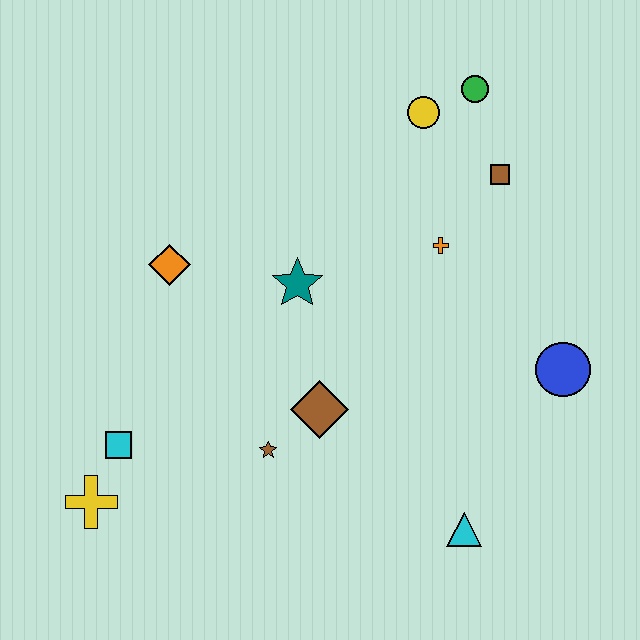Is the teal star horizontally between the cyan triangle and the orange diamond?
Yes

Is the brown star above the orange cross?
No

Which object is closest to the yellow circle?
The green circle is closest to the yellow circle.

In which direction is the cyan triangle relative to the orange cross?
The cyan triangle is below the orange cross.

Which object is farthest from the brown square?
The yellow cross is farthest from the brown square.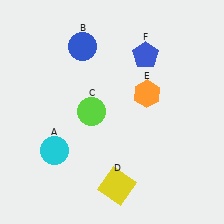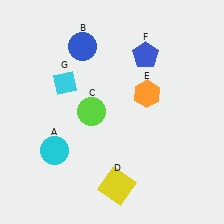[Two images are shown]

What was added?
A cyan diamond (G) was added in Image 2.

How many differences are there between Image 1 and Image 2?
There is 1 difference between the two images.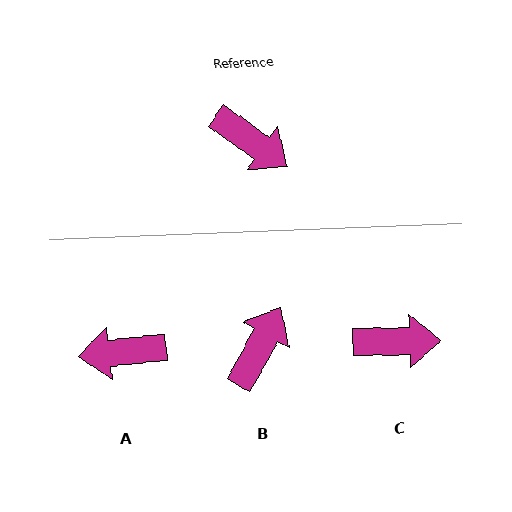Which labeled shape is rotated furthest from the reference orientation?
A, about 139 degrees away.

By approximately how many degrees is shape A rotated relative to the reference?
Approximately 139 degrees clockwise.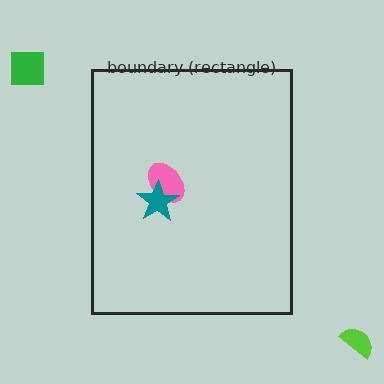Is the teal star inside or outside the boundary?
Inside.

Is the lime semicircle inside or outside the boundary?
Outside.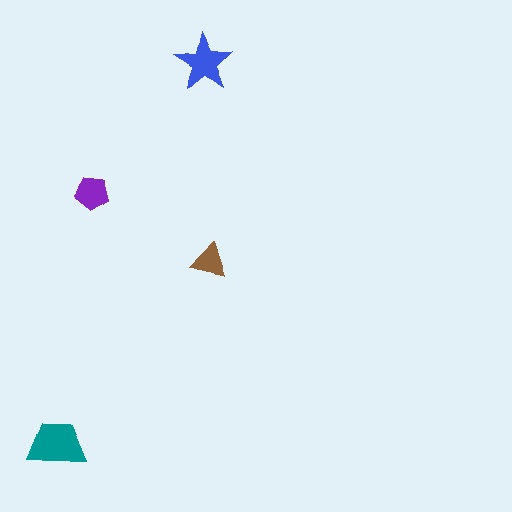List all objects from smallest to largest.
The brown triangle, the purple pentagon, the blue star, the teal trapezoid.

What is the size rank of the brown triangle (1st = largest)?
4th.